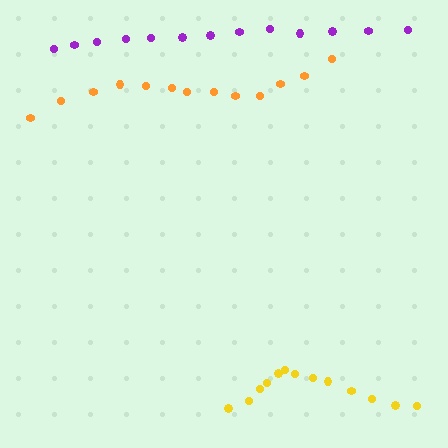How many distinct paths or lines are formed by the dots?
There are 3 distinct paths.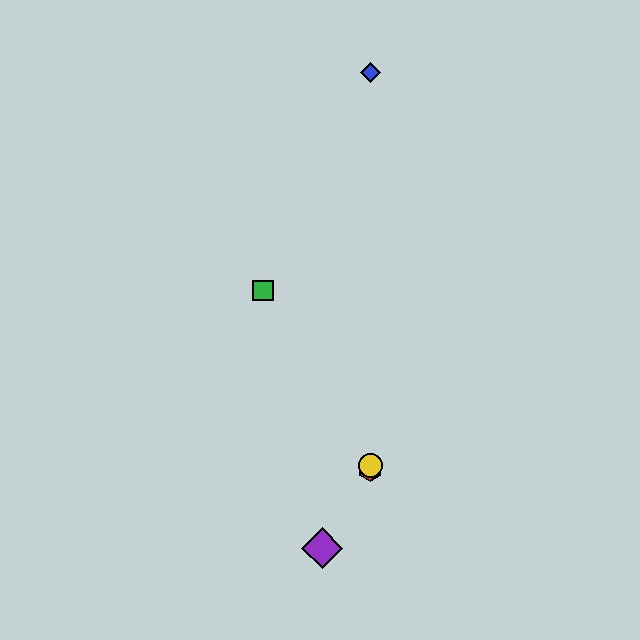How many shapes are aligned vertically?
3 shapes (the red hexagon, the blue diamond, the yellow circle) are aligned vertically.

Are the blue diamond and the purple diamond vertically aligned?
No, the blue diamond is at x≈370 and the purple diamond is at x≈322.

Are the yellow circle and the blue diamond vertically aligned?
Yes, both are at x≈370.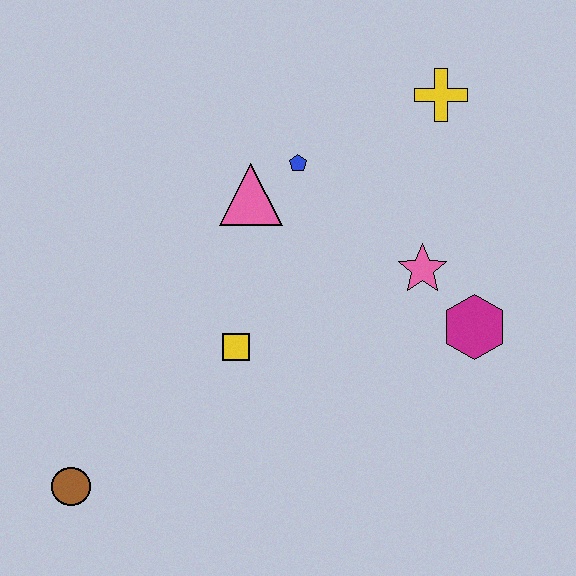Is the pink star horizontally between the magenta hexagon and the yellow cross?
No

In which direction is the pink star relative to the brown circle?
The pink star is to the right of the brown circle.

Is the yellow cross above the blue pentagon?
Yes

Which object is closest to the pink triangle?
The blue pentagon is closest to the pink triangle.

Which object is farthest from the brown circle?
The yellow cross is farthest from the brown circle.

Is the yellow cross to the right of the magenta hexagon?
No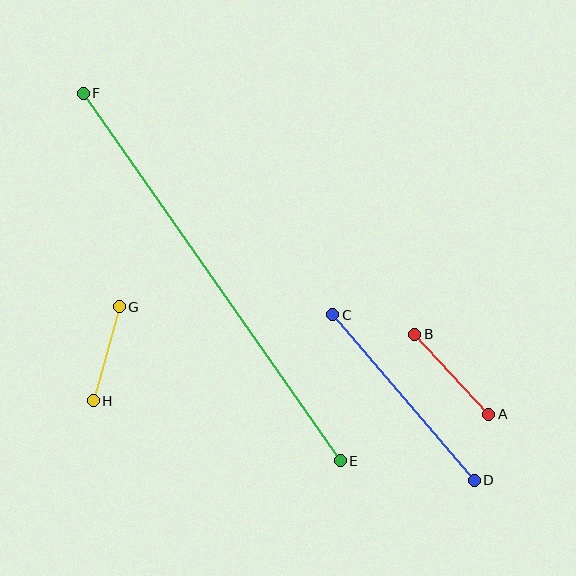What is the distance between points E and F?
The distance is approximately 448 pixels.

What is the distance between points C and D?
The distance is approximately 218 pixels.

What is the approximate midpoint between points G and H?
The midpoint is at approximately (106, 354) pixels.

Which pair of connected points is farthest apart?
Points E and F are farthest apart.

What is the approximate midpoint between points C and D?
The midpoint is at approximately (403, 397) pixels.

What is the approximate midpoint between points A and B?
The midpoint is at approximately (452, 374) pixels.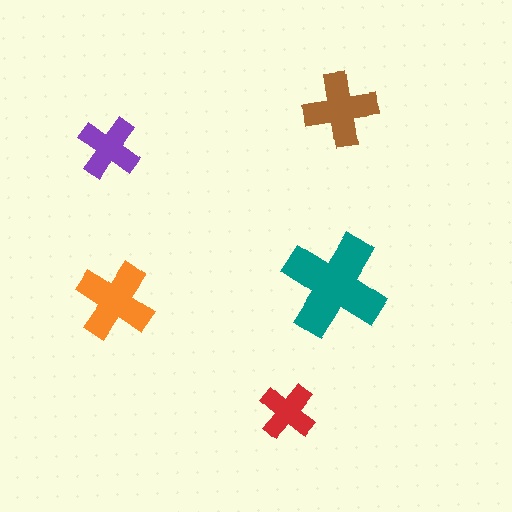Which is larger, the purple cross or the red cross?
The purple one.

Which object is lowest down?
The red cross is bottommost.